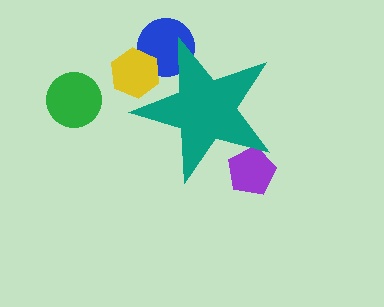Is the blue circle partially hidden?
Yes, the blue circle is partially hidden behind the teal star.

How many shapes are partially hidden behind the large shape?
3 shapes are partially hidden.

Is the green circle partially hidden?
No, the green circle is fully visible.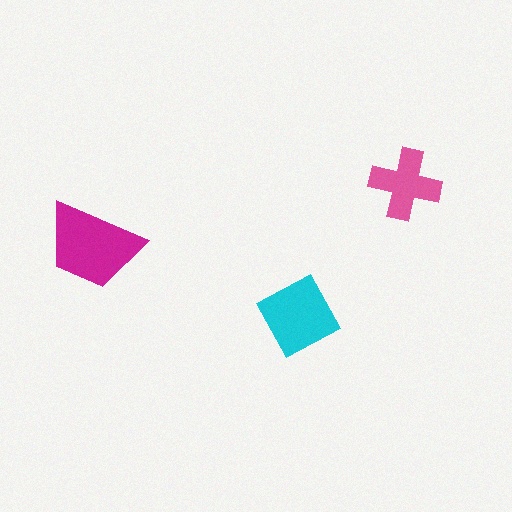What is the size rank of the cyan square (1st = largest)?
2nd.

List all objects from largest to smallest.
The magenta trapezoid, the cyan square, the pink cross.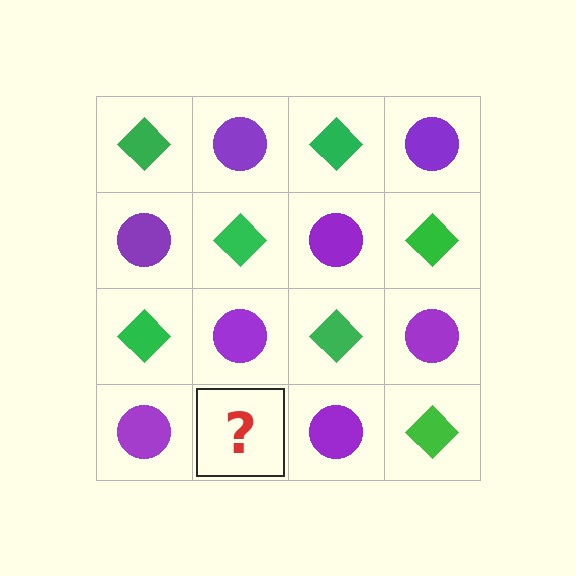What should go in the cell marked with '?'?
The missing cell should contain a green diamond.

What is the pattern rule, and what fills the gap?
The rule is that it alternates green diamond and purple circle in a checkerboard pattern. The gap should be filled with a green diamond.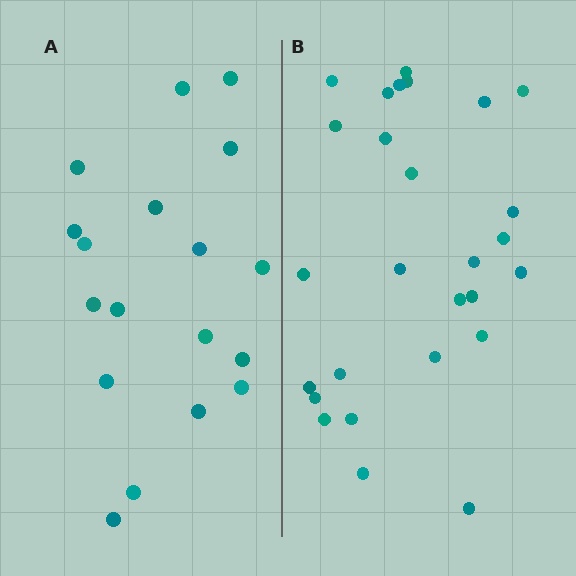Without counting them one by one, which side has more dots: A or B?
Region B (the right region) has more dots.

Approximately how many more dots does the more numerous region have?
Region B has roughly 8 or so more dots than region A.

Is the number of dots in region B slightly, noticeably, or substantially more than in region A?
Region B has substantially more. The ratio is roughly 1.5 to 1.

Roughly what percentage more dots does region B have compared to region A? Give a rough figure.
About 50% more.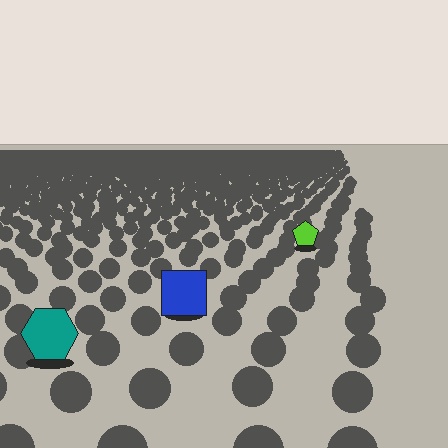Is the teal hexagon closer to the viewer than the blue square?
Yes. The teal hexagon is closer — you can tell from the texture gradient: the ground texture is coarser near it.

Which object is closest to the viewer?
The teal hexagon is closest. The texture marks near it are larger and more spread out.